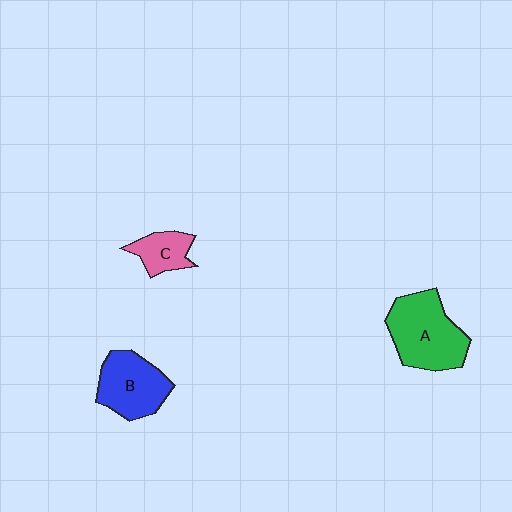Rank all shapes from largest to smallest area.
From largest to smallest: A (green), B (blue), C (pink).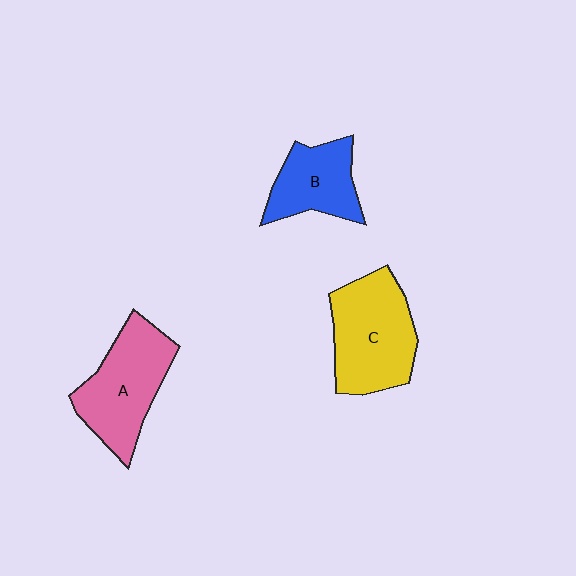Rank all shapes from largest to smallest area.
From largest to smallest: C (yellow), A (pink), B (blue).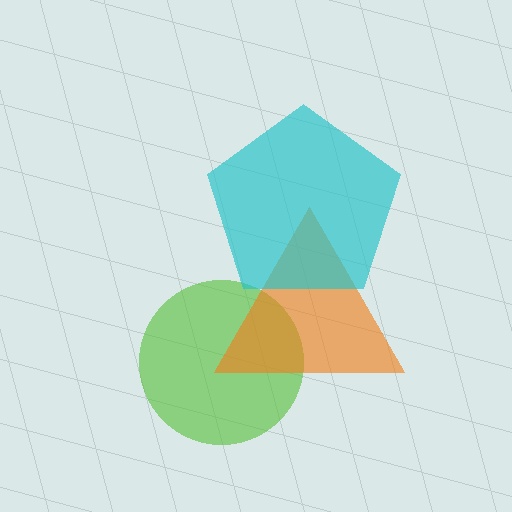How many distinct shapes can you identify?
There are 3 distinct shapes: a lime circle, an orange triangle, a cyan pentagon.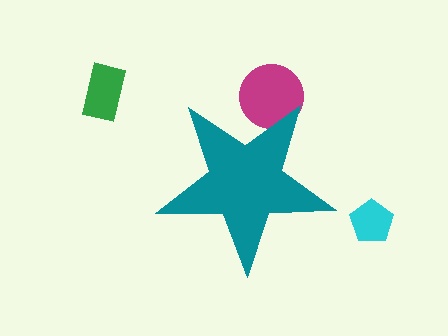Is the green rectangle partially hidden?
No, the green rectangle is fully visible.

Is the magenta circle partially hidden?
Yes, the magenta circle is partially hidden behind the teal star.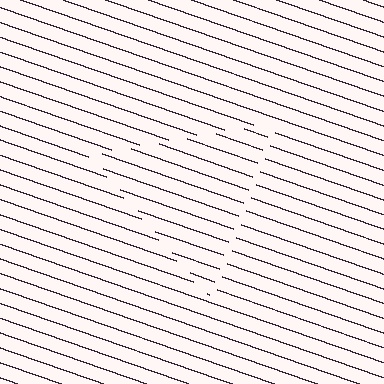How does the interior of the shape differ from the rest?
The interior of the shape contains the same grating, shifted by half a period — the contour is defined by the phase discontinuity where line-ends from the inner and outer gratings abut.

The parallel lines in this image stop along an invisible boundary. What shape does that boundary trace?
An illusory triangle. The interior of the shape contains the same grating, shifted by half a period — the contour is defined by the phase discontinuity where line-ends from the inner and outer gratings abut.